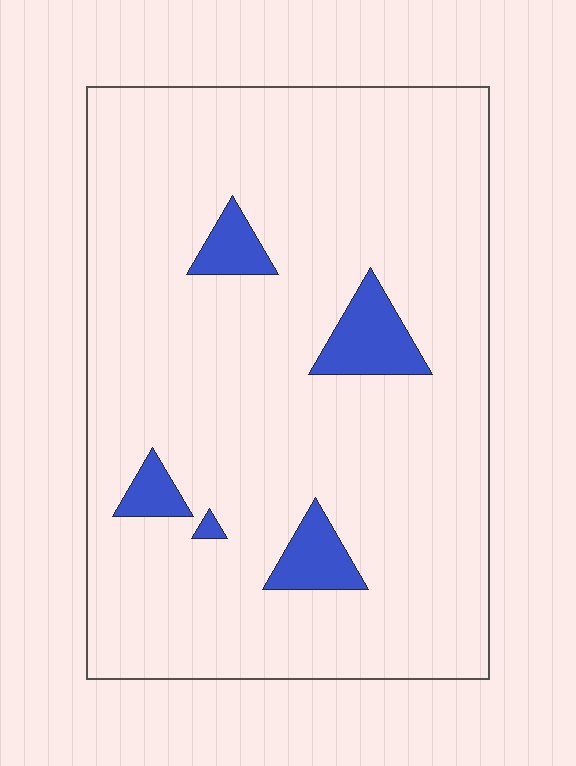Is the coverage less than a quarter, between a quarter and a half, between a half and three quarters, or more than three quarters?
Less than a quarter.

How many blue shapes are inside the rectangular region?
5.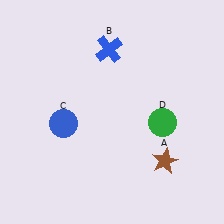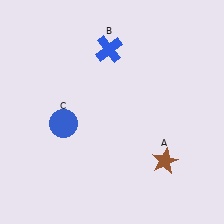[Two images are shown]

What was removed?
The green circle (D) was removed in Image 2.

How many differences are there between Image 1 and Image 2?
There is 1 difference between the two images.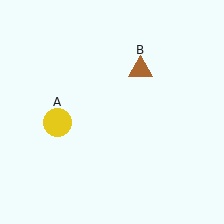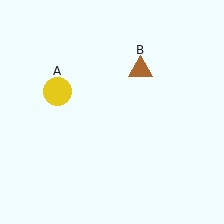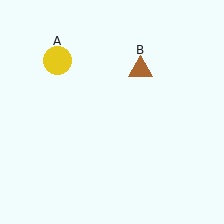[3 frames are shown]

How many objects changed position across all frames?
1 object changed position: yellow circle (object A).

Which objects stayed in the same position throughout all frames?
Brown triangle (object B) remained stationary.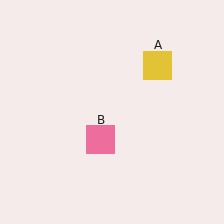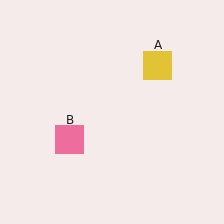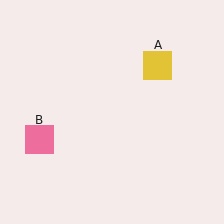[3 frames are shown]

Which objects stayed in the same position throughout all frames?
Yellow square (object A) remained stationary.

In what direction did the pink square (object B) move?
The pink square (object B) moved left.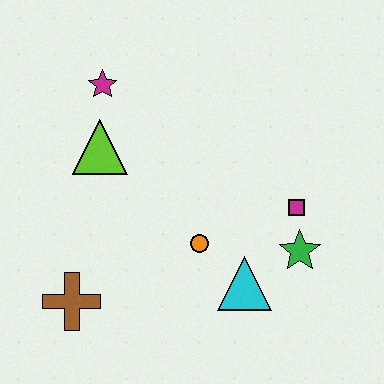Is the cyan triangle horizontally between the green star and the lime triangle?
Yes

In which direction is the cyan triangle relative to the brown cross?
The cyan triangle is to the right of the brown cross.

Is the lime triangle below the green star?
No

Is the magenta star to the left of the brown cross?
No